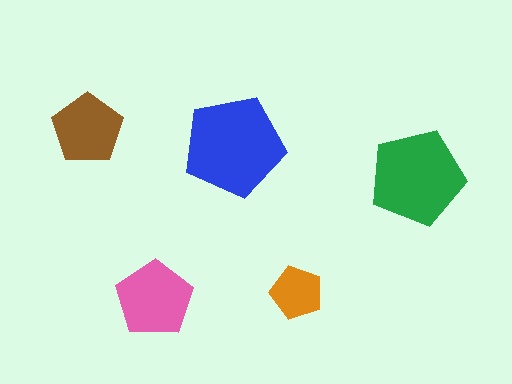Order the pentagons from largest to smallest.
the blue one, the green one, the pink one, the brown one, the orange one.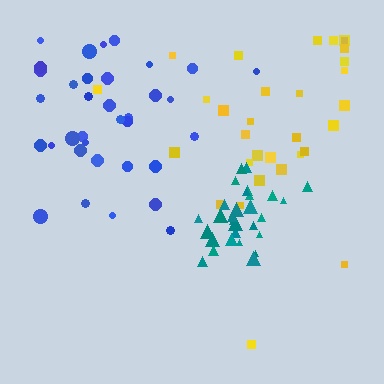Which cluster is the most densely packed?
Teal.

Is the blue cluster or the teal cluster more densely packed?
Teal.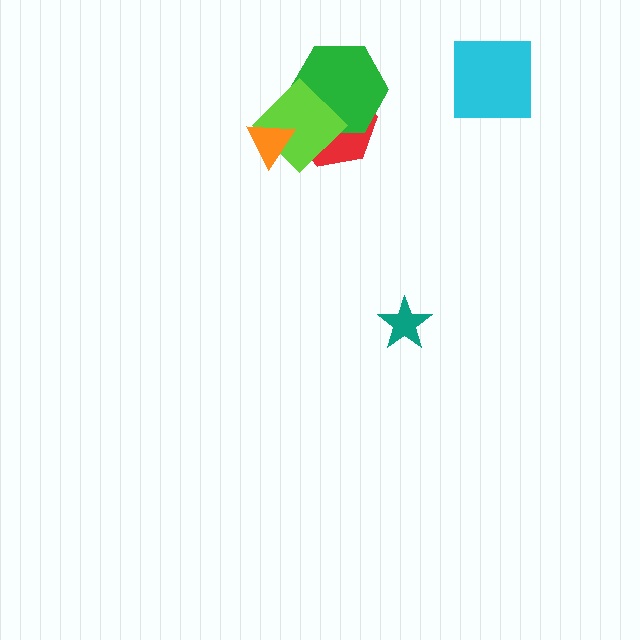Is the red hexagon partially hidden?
Yes, it is partially covered by another shape.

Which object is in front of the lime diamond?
The orange triangle is in front of the lime diamond.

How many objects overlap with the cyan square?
0 objects overlap with the cyan square.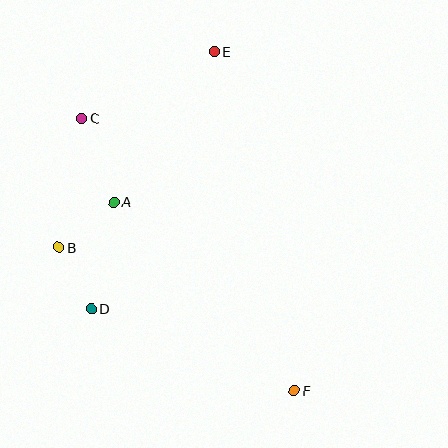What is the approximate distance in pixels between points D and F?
The distance between D and F is approximately 219 pixels.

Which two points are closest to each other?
Points B and D are closest to each other.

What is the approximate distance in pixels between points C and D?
The distance between C and D is approximately 191 pixels.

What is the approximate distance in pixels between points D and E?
The distance between D and E is approximately 285 pixels.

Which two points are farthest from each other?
Points E and F are farthest from each other.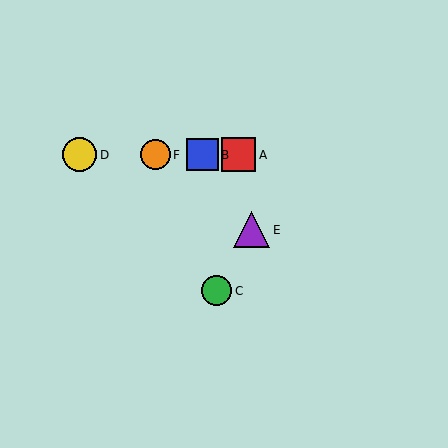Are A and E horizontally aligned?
No, A is at y≈155 and E is at y≈230.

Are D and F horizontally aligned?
Yes, both are at y≈155.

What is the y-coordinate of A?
Object A is at y≈155.